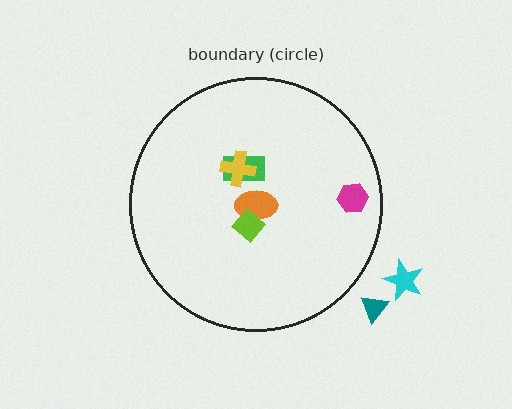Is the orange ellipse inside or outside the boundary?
Inside.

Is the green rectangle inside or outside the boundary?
Inside.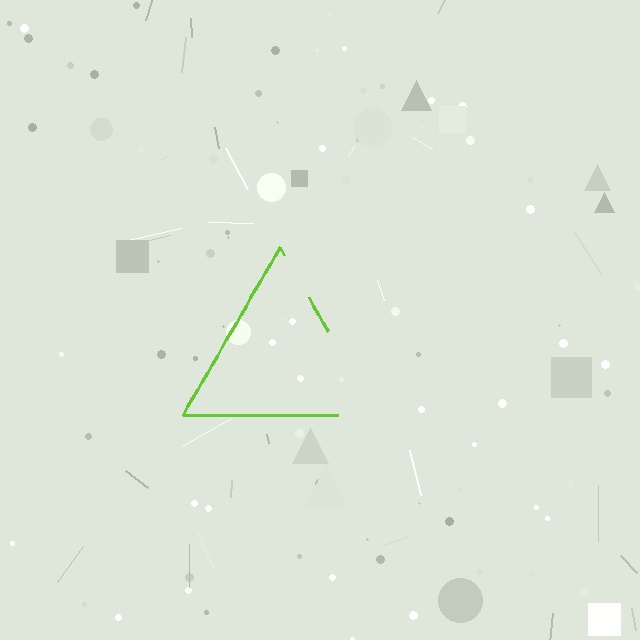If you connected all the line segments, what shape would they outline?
They would outline a triangle.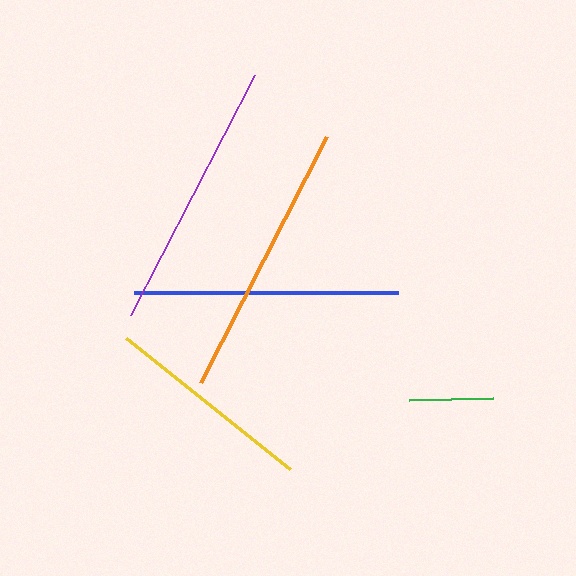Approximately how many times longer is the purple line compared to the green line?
The purple line is approximately 3.2 times the length of the green line.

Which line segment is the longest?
The orange line is the longest at approximately 276 pixels.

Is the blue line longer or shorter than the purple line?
The purple line is longer than the blue line.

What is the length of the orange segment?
The orange segment is approximately 276 pixels long.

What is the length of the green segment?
The green segment is approximately 84 pixels long.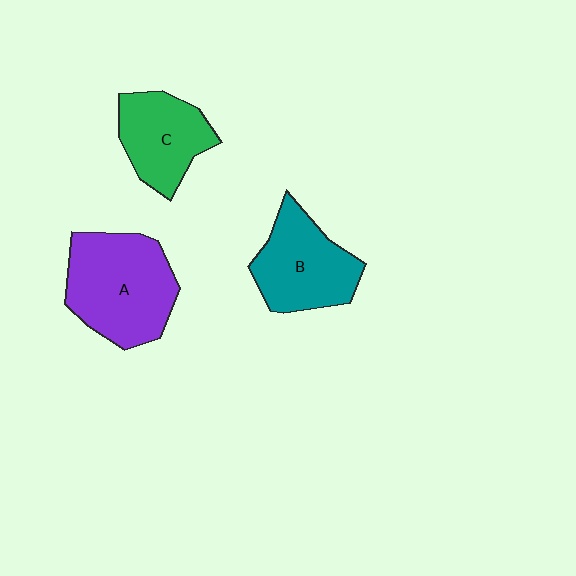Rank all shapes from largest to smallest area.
From largest to smallest: A (purple), B (teal), C (green).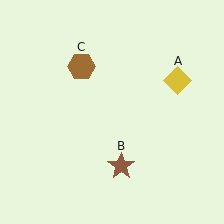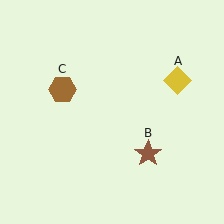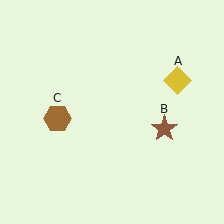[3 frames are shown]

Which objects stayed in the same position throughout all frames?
Yellow diamond (object A) remained stationary.